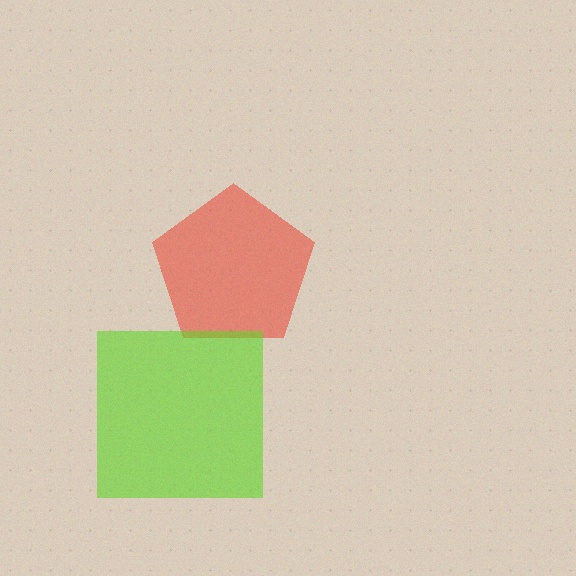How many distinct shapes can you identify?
There are 2 distinct shapes: a red pentagon, a lime square.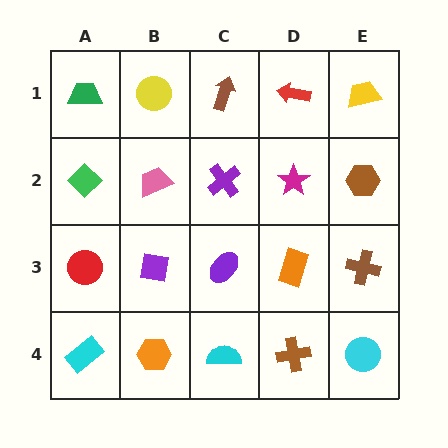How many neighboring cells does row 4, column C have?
3.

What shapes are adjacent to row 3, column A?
A green diamond (row 2, column A), a cyan rectangle (row 4, column A), a purple square (row 3, column B).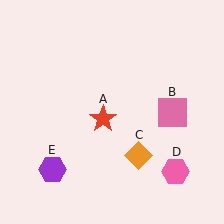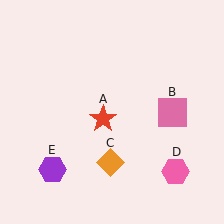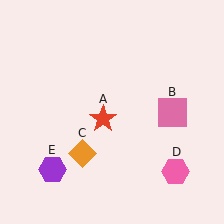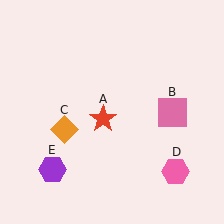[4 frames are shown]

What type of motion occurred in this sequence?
The orange diamond (object C) rotated clockwise around the center of the scene.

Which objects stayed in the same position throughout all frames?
Red star (object A) and pink square (object B) and pink hexagon (object D) and purple hexagon (object E) remained stationary.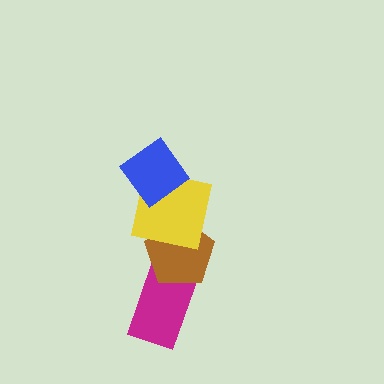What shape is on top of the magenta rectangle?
The brown pentagon is on top of the magenta rectangle.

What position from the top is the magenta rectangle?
The magenta rectangle is 4th from the top.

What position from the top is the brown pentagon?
The brown pentagon is 3rd from the top.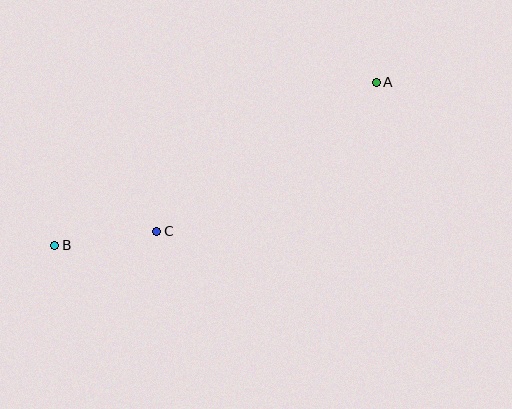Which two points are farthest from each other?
Points A and B are farthest from each other.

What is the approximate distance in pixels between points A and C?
The distance between A and C is approximately 265 pixels.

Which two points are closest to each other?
Points B and C are closest to each other.